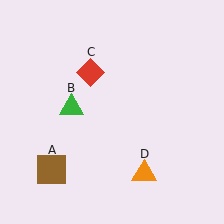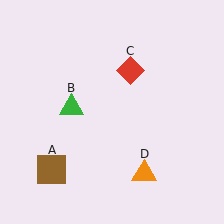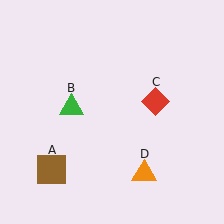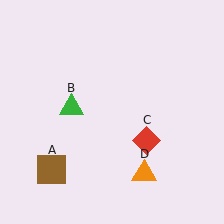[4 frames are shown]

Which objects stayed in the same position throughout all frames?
Brown square (object A) and green triangle (object B) and orange triangle (object D) remained stationary.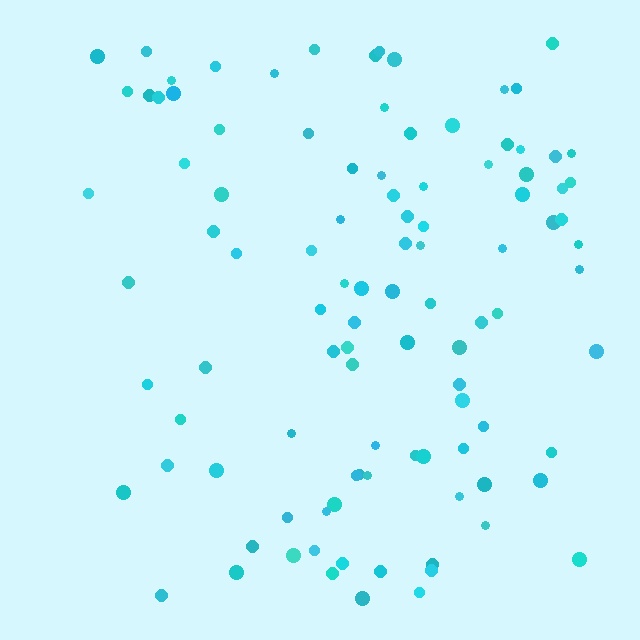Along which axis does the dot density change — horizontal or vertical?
Horizontal.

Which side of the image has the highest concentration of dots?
The right.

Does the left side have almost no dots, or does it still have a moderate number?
Still a moderate number, just noticeably fewer than the right.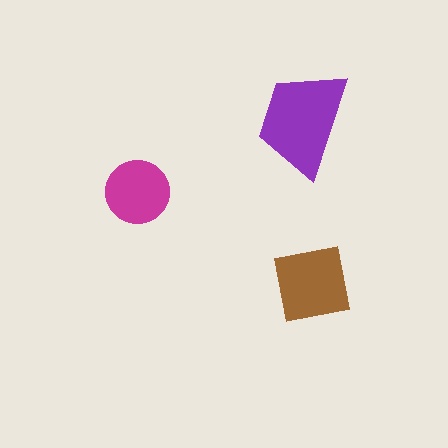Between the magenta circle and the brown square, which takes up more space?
The brown square.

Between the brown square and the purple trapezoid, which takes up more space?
The purple trapezoid.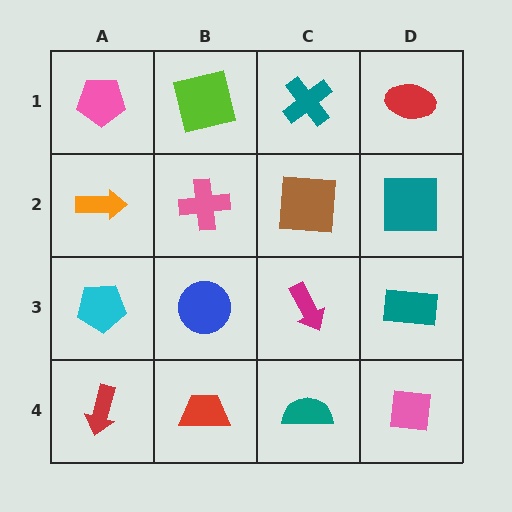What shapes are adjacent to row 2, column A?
A pink pentagon (row 1, column A), a cyan pentagon (row 3, column A), a pink cross (row 2, column B).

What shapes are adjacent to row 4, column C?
A magenta arrow (row 3, column C), a red trapezoid (row 4, column B), a pink square (row 4, column D).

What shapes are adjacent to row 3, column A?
An orange arrow (row 2, column A), a red arrow (row 4, column A), a blue circle (row 3, column B).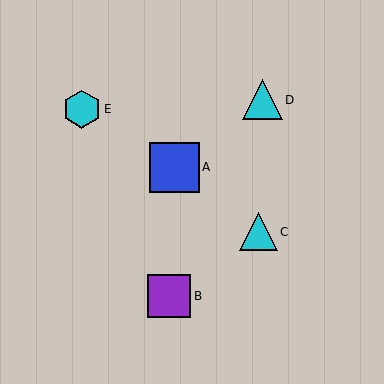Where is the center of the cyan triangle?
The center of the cyan triangle is at (262, 100).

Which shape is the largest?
The blue square (labeled A) is the largest.